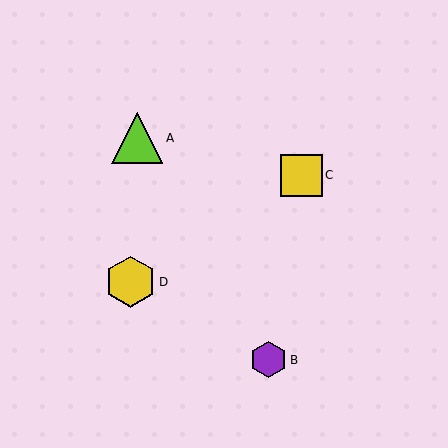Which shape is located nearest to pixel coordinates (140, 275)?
The yellow hexagon (labeled D) at (130, 282) is nearest to that location.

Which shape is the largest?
The lime triangle (labeled A) is the largest.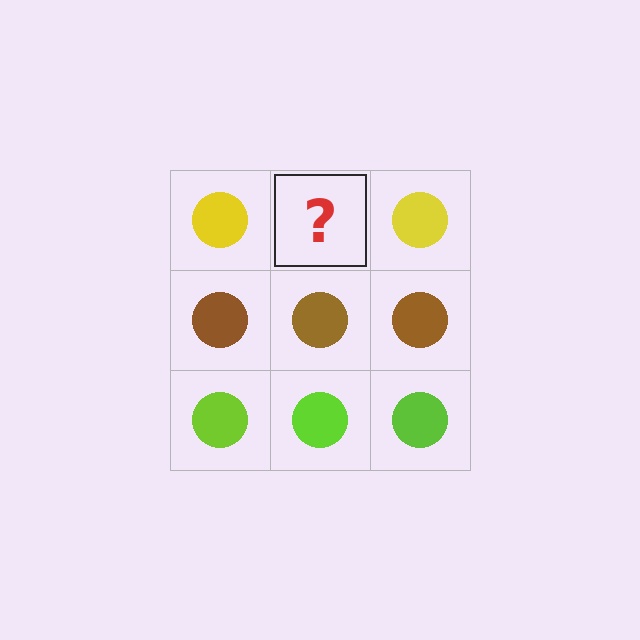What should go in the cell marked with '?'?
The missing cell should contain a yellow circle.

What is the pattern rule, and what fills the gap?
The rule is that each row has a consistent color. The gap should be filled with a yellow circle.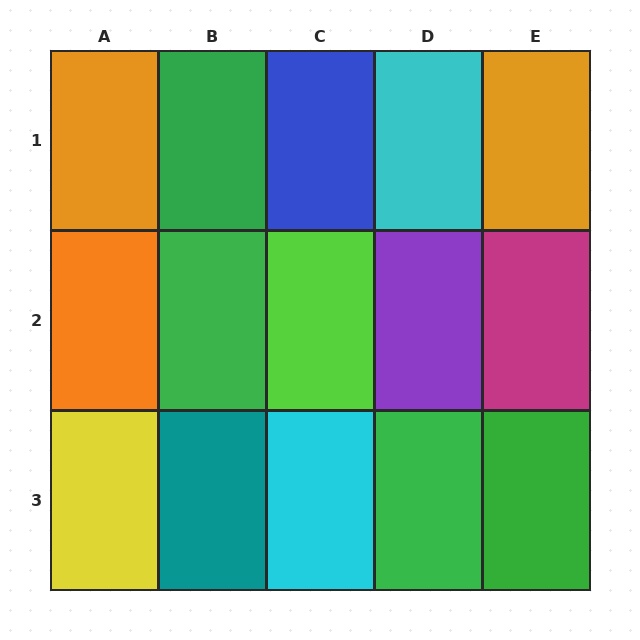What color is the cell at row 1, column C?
Blue.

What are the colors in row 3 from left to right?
Yellow, teal, cyan, green, green.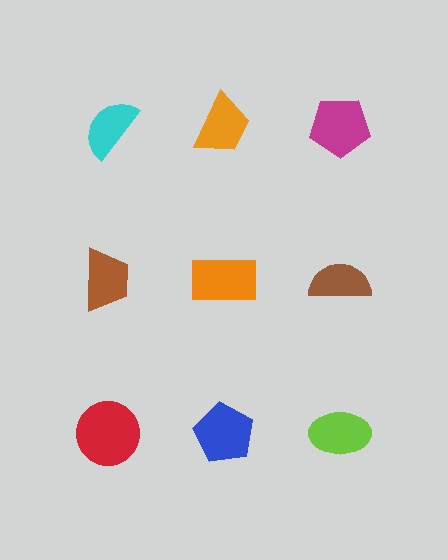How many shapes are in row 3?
3 shapes.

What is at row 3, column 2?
A blue pentagon.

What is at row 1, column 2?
An orange trapezoid.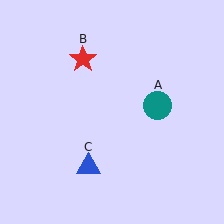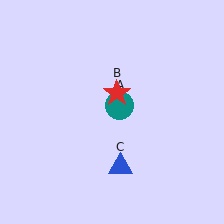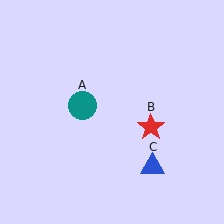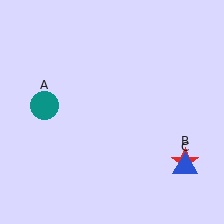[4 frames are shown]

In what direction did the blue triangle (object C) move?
The blue triangle (object C) moved right.